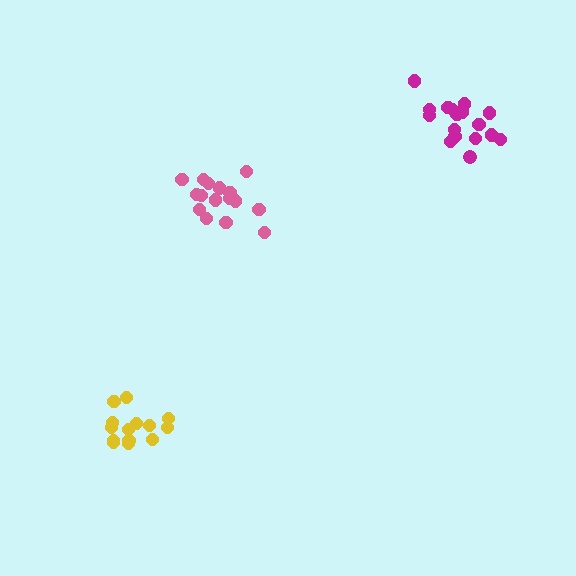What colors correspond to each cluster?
The clusters are colored: magenta, yellow, pink.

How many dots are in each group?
Group 1: 17 dots, Group 2: 14 dots, Group 3: 16 dots (47 total).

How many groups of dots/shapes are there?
There are 3 groups.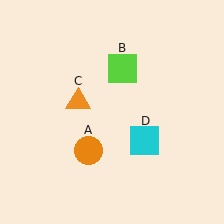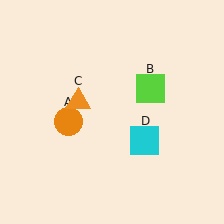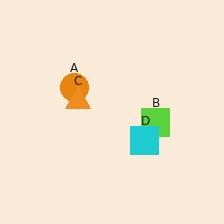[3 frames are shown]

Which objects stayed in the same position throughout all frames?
Orange triangle (object C) and cyan square (object D) remained stationary.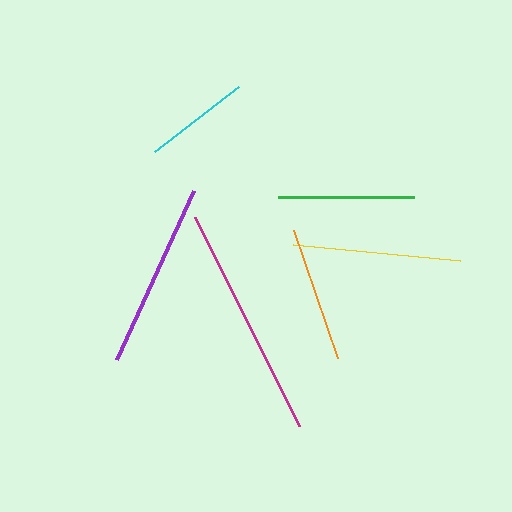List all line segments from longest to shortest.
From longest to shortest: magenta, purple, yellow, green, orange, cyan.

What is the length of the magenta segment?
The magenta segment is approximately 233 pixels long.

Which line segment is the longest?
The magenta line is the longest at approximately 233 pixels.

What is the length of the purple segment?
The purple segment is approximately 186 pixels long.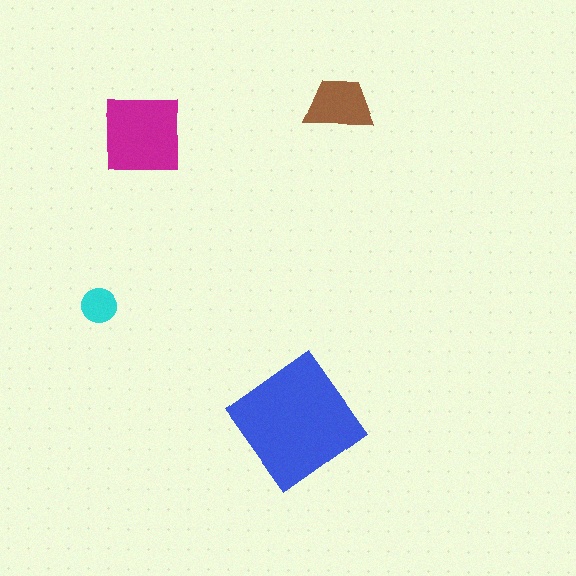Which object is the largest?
The blue diamond.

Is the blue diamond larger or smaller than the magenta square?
Larger.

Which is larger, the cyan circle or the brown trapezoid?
The brown trapezoid.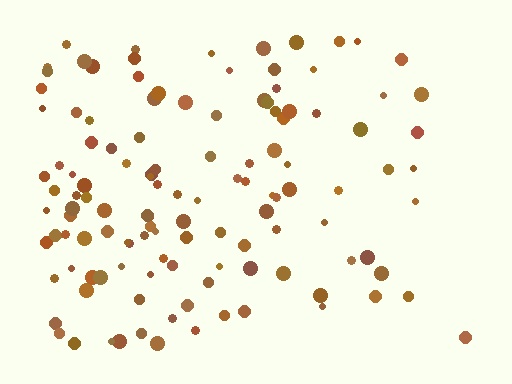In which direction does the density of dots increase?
From right to left, with the left side densest.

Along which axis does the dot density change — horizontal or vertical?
Horizontal.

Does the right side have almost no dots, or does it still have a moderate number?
Still a moderate number, just noticeably fewer than the left.